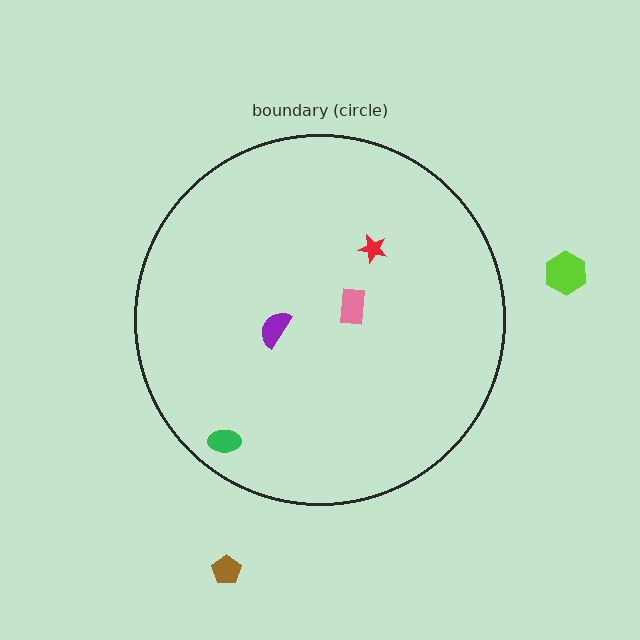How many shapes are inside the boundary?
4 inside, 2 outside.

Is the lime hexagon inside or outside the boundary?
Outside.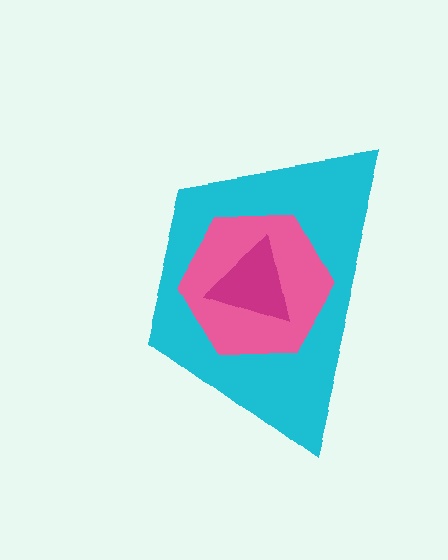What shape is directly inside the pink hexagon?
The magenta triangle.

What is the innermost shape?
The magenta triangle.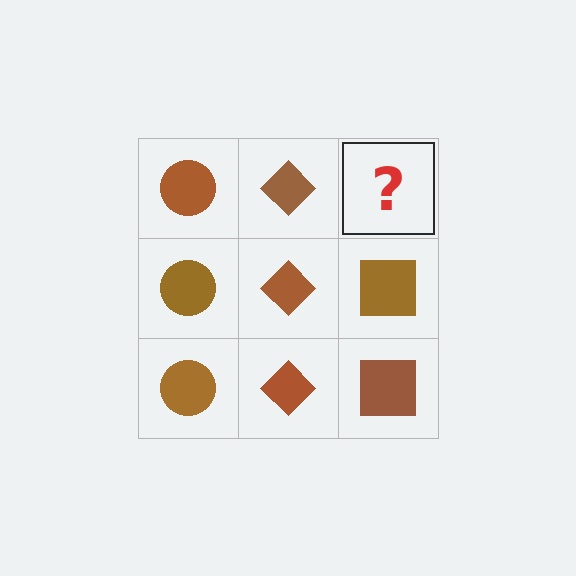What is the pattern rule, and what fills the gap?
The rule is that each column has a consistent shape. The gap should be filled with a brown square.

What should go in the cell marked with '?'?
The missing cell should contain a brown square.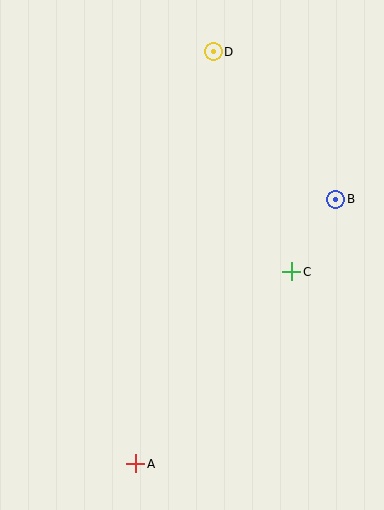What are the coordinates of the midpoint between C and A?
The midpoint between C and A is at (214, 368).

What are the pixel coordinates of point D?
Point D is at (213, 52).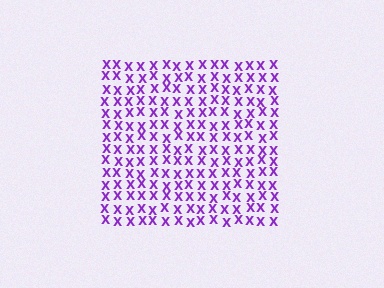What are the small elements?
The small elements are letter X's.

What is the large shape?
The large shape is a square.